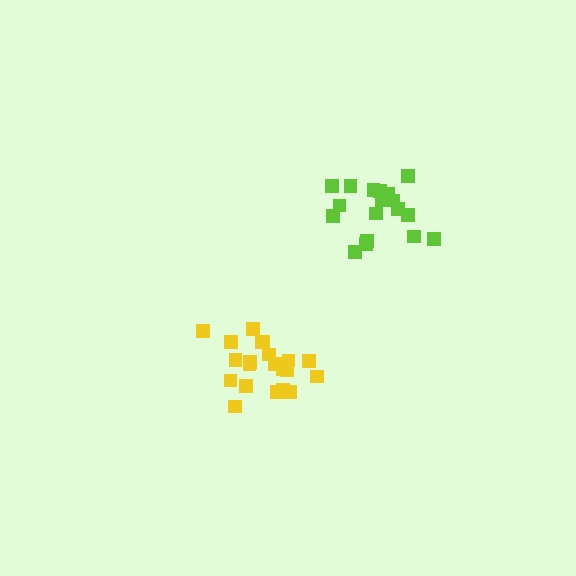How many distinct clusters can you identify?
There are 2 distinct clusters.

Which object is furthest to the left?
The yellow cluster is leftmost.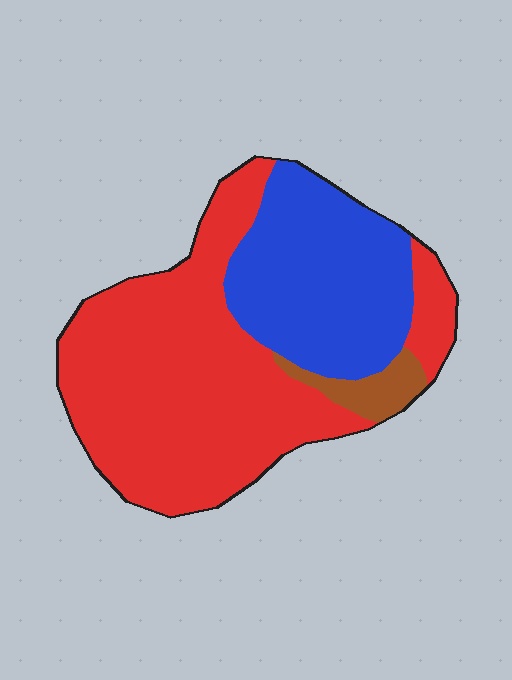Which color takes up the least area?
Brown, at roughly 5%.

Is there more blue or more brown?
Blue.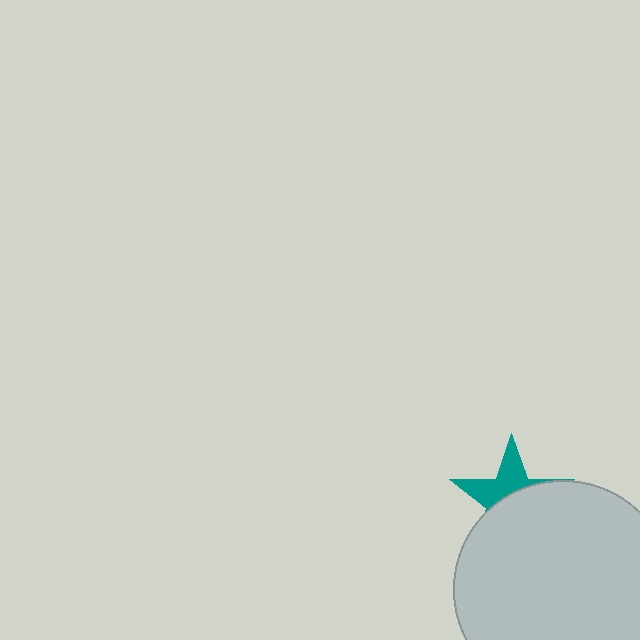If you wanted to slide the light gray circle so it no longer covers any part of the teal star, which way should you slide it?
Slide it down — that is the most direct way to separate the two shapes.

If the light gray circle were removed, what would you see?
You would see the complete teal star.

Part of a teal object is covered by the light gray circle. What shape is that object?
It is a star.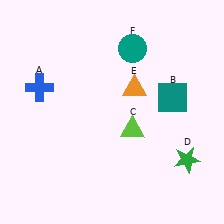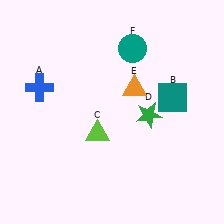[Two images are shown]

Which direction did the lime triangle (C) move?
The lime triangle (C) moved left.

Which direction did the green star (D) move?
The green star (D) moved up.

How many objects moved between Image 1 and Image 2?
2 objects moved between the two images.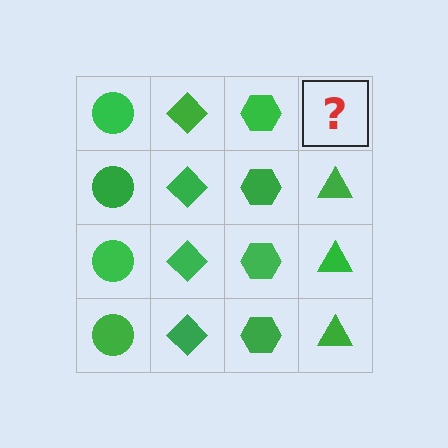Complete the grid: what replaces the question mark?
The question mark should be replaced with a green triangle.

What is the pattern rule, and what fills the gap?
The rule is that each column has a consistent shape. The gap should be filled with a green triangle.